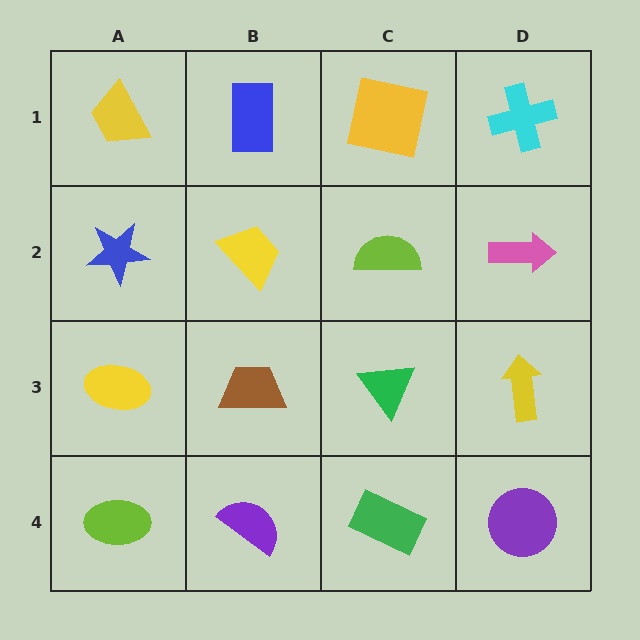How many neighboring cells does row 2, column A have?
3.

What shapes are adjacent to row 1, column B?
A yellow trapezoid (row 2, column B), a yellow trapezoid (row 1, column A), a yellow square (row 1, column C).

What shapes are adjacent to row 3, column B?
A yellow trapezoid (row 2, column B), a purple semicircle (row 4, column B), a yellow ellipse (row 3, column A), a green triangle (row 3, column C).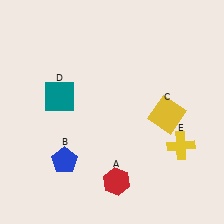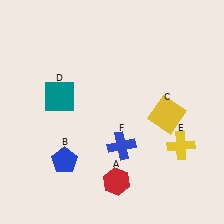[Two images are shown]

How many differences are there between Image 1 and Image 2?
There is 1 difference between the two images.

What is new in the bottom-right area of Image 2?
A blue cross (F) was added in the bottom-right area of Image 2.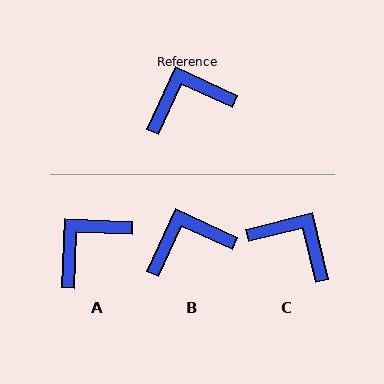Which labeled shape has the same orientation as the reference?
B.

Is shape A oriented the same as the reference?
No, it is off by about 23 degrees.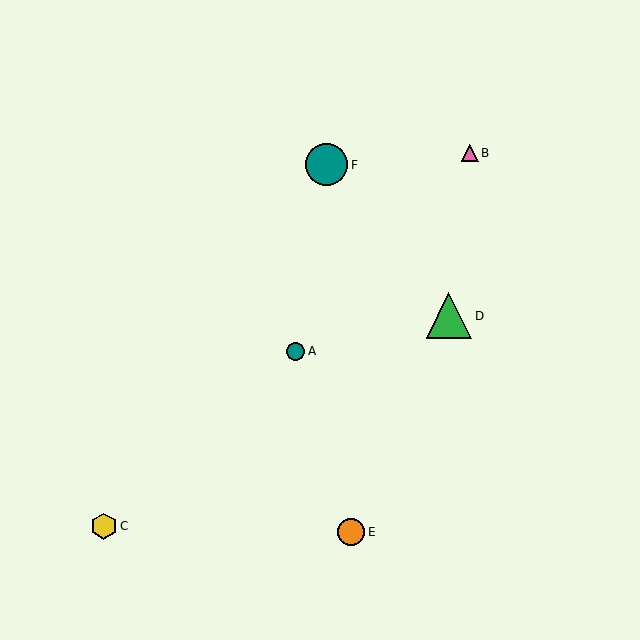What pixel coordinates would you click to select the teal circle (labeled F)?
Click at (327, 165) to select the teal circle F.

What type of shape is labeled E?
Shape E is an orange circle.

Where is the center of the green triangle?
The center of the green triangle is at (449, 316).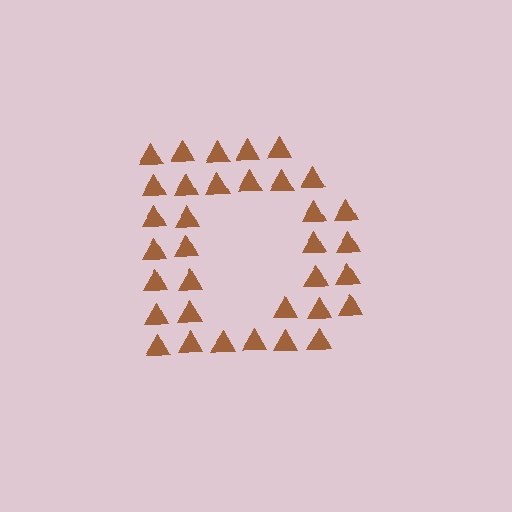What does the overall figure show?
The overall figure shows the letter D.